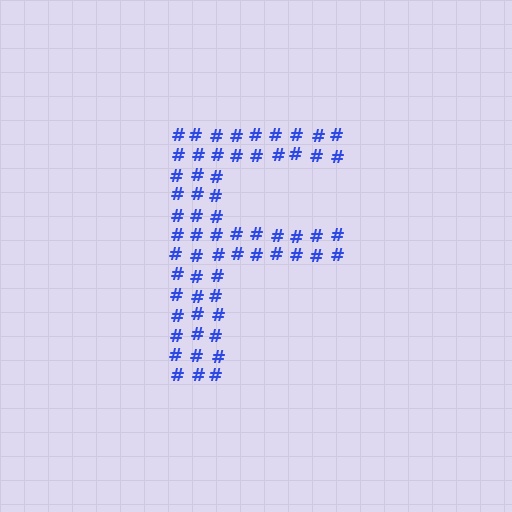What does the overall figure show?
The overall figure shows the letter F.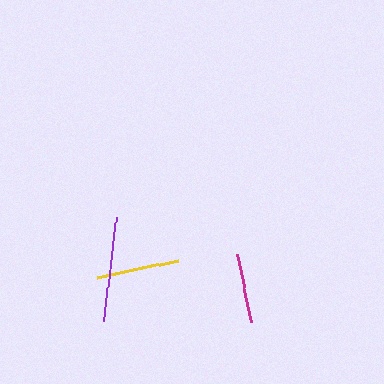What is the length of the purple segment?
The purple segment is approximately 105 pixels long.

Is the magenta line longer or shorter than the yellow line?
The yellow line is longer than the magenta line.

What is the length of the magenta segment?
The magenta segment is approximately 70 pixels long.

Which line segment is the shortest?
The magenta line is the shortest at approximately 70 pixels.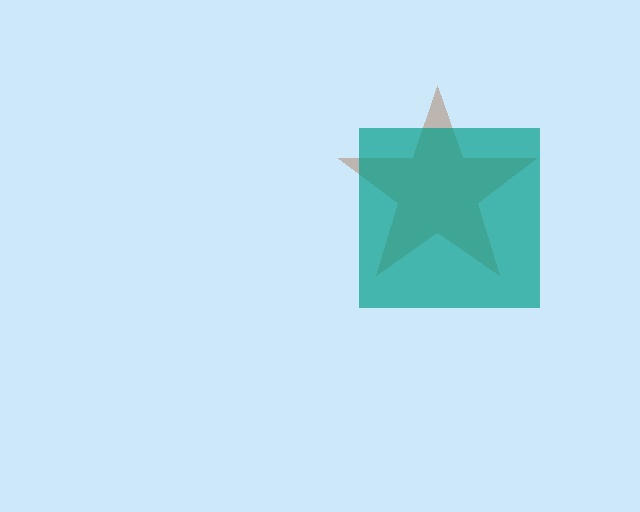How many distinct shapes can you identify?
There are 2 distinct shapes: a brown star, a teal square.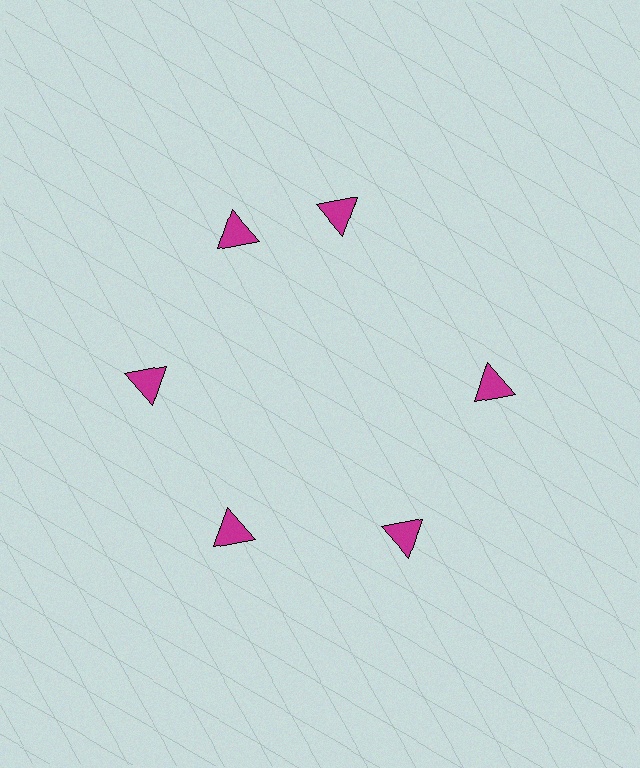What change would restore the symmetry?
The symmetry would be restored by rotating it back into even spacing with its neighbors so that all 6 triangles sit at equal angles and equal distance from the center.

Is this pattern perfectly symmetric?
No. The 6 magenta triangles are arranged in a ring, but one element near the 1 o'clock position is rotated out of alignment along the ring, breaking the 6-fold rotational symmetry.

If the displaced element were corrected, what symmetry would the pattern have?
It would have 6-fold rotational symmetry — the pattern would map onto itself every 60 degrees.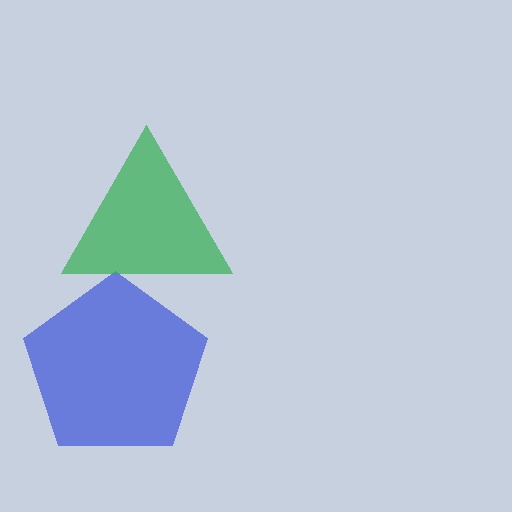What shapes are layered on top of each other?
The layered shapes are: a blue pentagon, a green triangle.